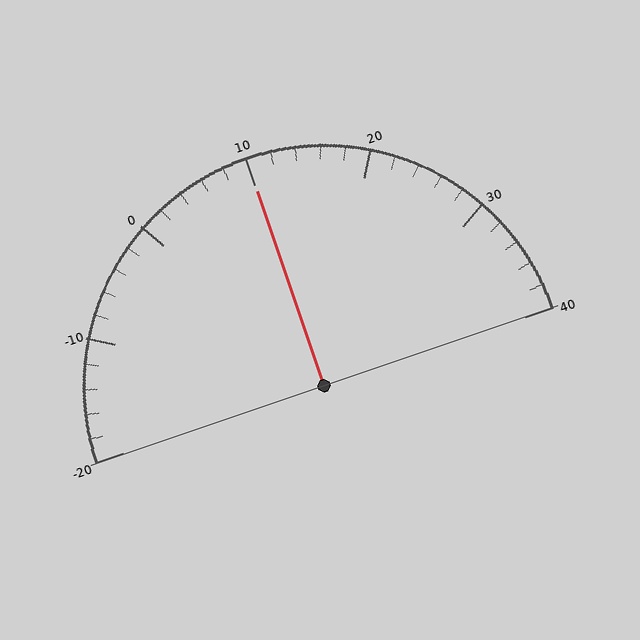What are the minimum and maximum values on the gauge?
The gauge ranges from -20 to 40.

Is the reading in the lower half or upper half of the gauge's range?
The reading is in the upper half of the range (-20 to 40).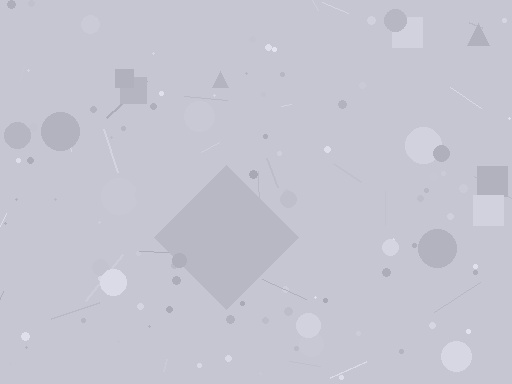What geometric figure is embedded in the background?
A diamond is embedded in the background.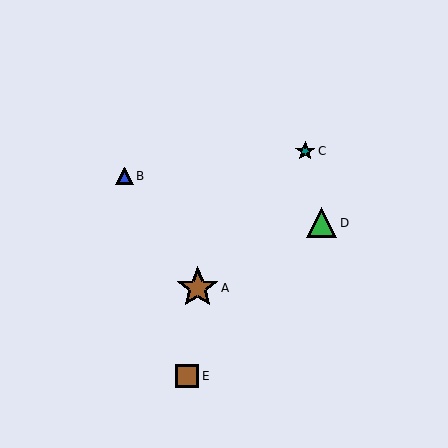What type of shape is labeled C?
Shape C is a teal star.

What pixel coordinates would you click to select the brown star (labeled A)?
Click at (198, 288) to select the brown star A.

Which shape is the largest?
The brown star (labeled A) is the largest.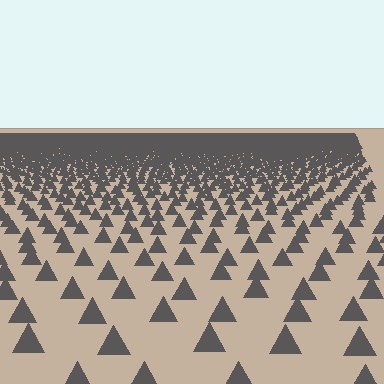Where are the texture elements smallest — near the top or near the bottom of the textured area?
Near the top.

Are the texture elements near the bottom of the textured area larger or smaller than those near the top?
Larger. Near the bottom, elements are closer to the viewer and appear at a bigger on-screen size.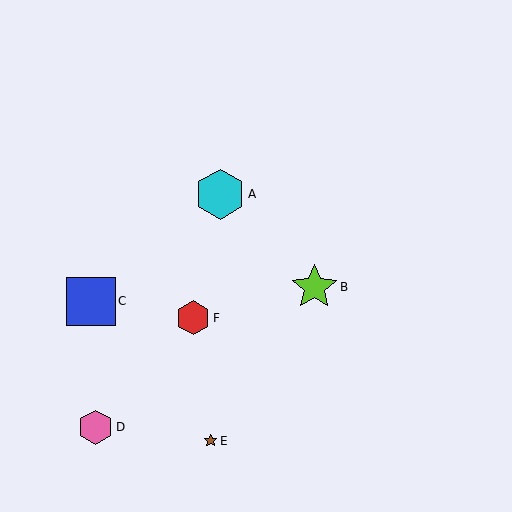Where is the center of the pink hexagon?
The center of the pink hexagon is at (96, 427).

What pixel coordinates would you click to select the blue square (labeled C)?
Click at (91, 301) to select the blue square C.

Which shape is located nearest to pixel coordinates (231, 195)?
The cyan hexagon (labeled A) at (220, 194) is nearest to that location.